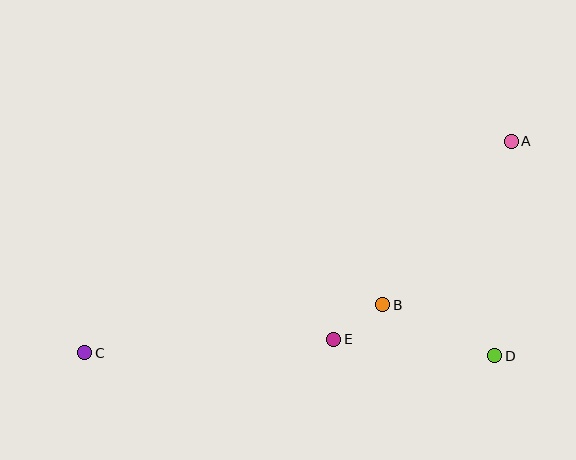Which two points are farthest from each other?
Points A and C are farthest from each other.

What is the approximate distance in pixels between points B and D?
The distance between B and D is approximately 123 pixels.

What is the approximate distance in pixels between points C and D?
The distance between C and D is approximately 410 pixels.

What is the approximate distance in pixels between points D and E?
The distance between D and E is approximately 162 pixels.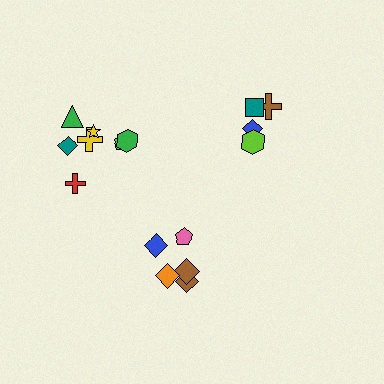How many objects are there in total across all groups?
There are 16 objects.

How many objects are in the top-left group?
There are 7 objects.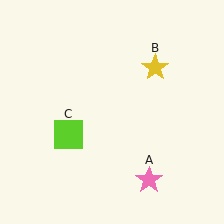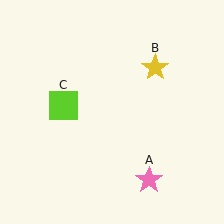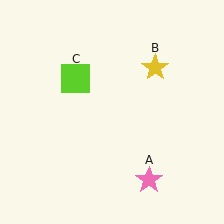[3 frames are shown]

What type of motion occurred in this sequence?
The lime square (object C) rotated clockwise around the center of the scene.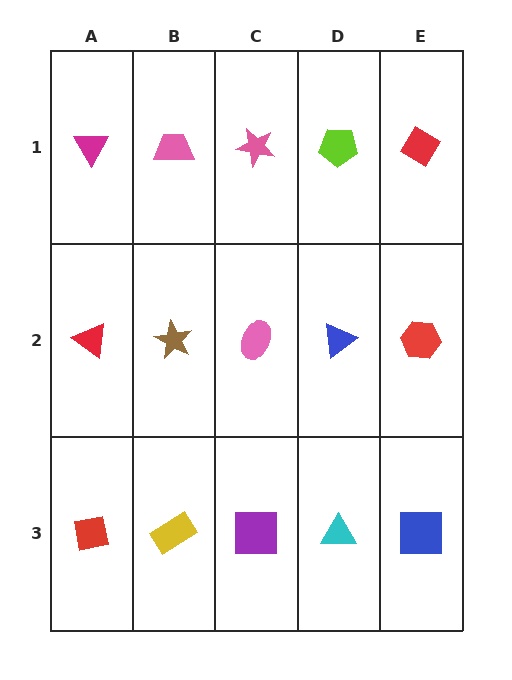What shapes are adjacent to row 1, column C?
A pink ellipse (row 2, column C), a pink trapezoid (row 1, column B), a lime pentagon (row 1, column D).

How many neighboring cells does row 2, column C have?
4.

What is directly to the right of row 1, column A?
A pink trapezoid.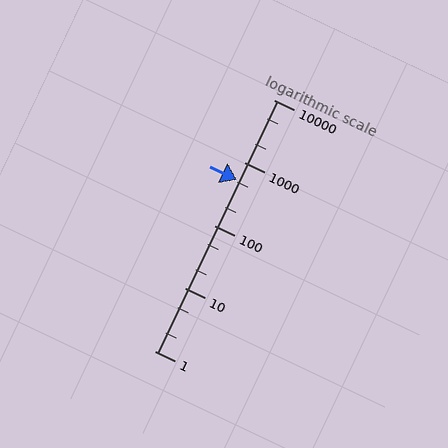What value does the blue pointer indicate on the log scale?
The pointer indicates approximately 540.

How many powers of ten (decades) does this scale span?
The scale spans 4 decades, from 1 to 10000.